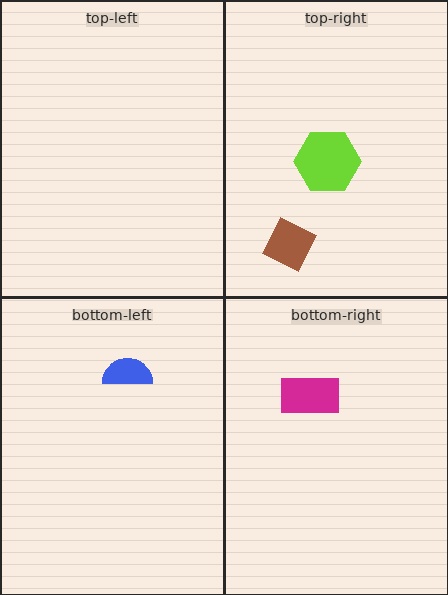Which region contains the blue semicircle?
The bottom-left region.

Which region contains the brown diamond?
The top-right region.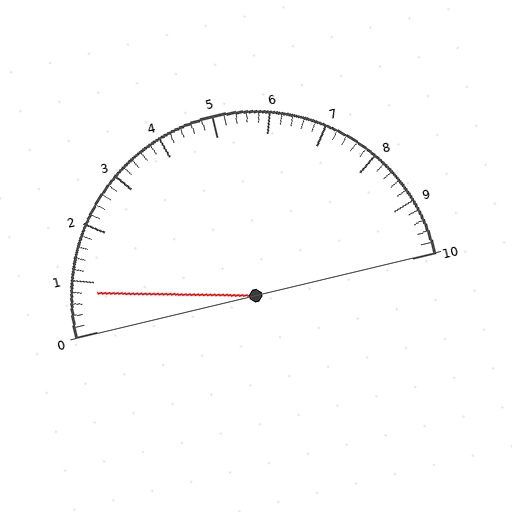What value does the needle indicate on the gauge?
The needle indicates approximately 0.8.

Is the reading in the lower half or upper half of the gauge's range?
The reading is in the lower half of the range (0 to 10).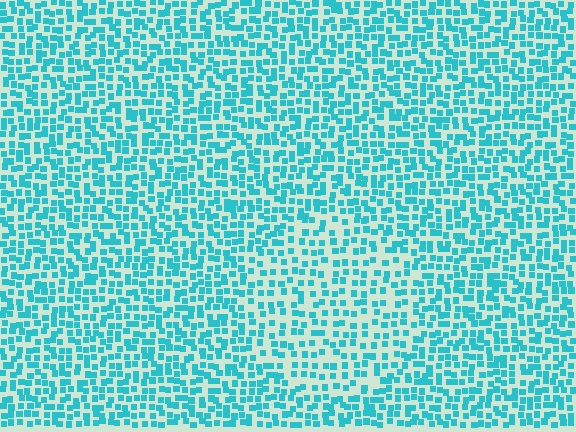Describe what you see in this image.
The image contains small cyan elements arranged at two different densities. A circle-shaped region is visible where the elements are less densely packed than the surrounding area.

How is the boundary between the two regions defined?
The boundary is defined by a change in element density (approximately 1.6x ratio). All elements are the same color, size, and shape.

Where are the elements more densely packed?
The elements are more densely packed outside the circle boundary.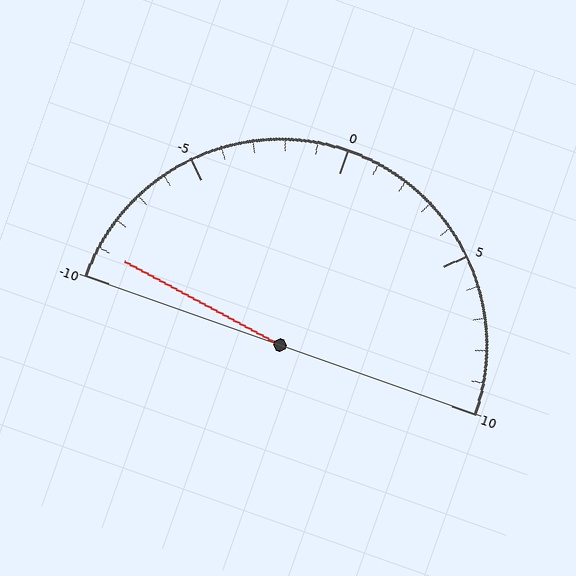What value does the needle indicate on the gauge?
The needle indicates approximately -9.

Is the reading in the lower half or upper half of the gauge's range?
The reading is in the lower half of the range (-10 to 10).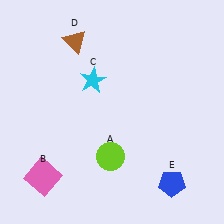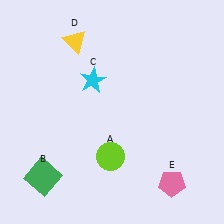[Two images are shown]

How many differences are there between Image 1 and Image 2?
There are 3 differences between the two images.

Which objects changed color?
B changed from pink to green. D changed from brown to yellow. E changed from blue to pink.